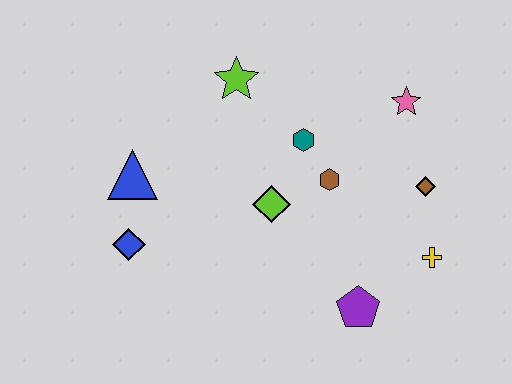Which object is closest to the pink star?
The brown diamond is closest to the pink star.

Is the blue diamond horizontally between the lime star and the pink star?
No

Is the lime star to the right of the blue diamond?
Yes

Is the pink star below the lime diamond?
No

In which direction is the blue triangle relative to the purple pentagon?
The blue triangle is to the left of the purple pentagon.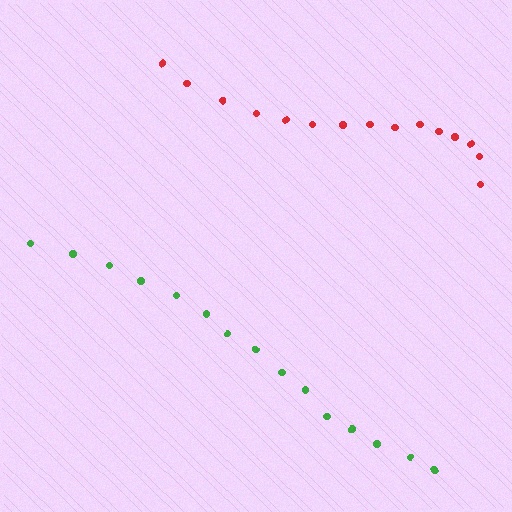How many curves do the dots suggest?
There are 2 distinct paths.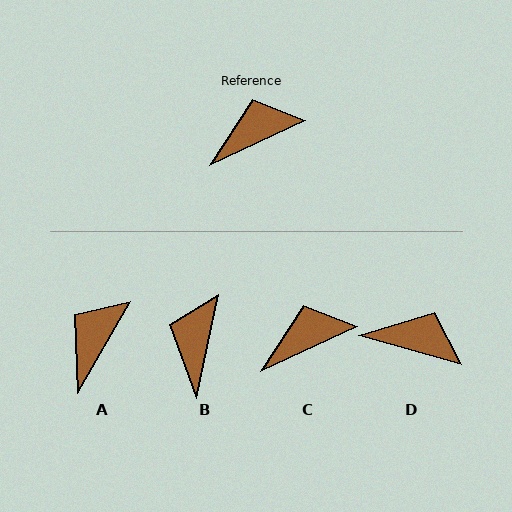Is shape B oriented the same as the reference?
No, it is off by about 53 degrees.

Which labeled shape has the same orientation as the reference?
C.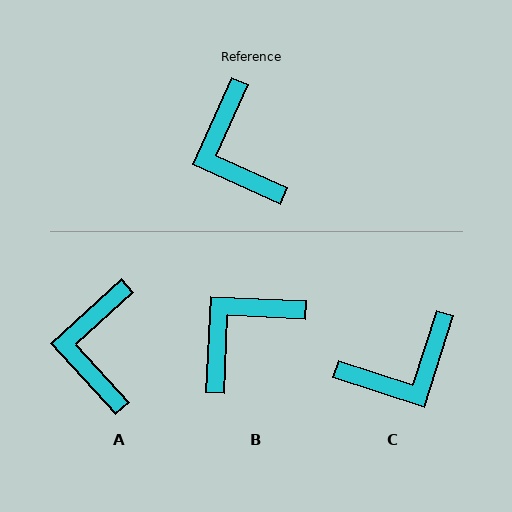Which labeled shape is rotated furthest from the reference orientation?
C, about 96 degrees away.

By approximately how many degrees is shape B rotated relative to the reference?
Approximately 69 degrees clockwise.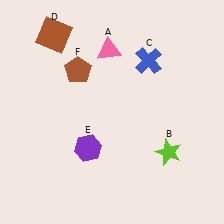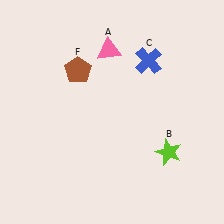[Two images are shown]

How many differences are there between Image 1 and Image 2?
There are 2 differences between the two images.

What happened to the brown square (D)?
The brown square (D) was removed in Image 2. It was in the top-left area of Image 1.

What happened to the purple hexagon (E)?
The purple hexagon (E) was removed in Image 2. It was in the bottom-left area of Image 1.